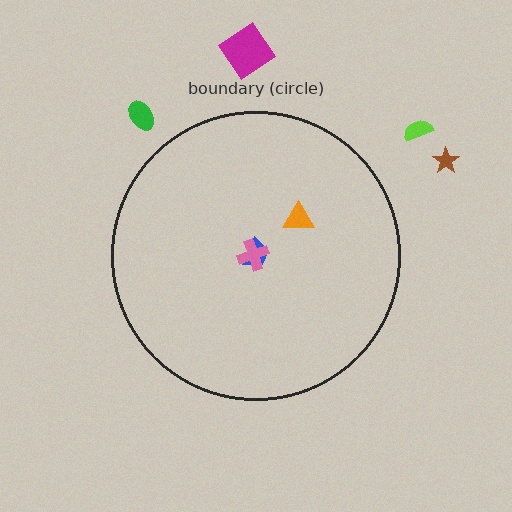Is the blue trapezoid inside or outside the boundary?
Inside.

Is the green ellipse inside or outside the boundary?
Outside.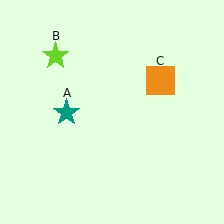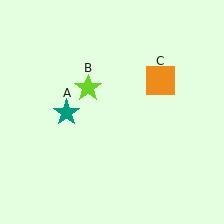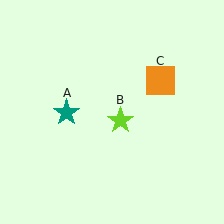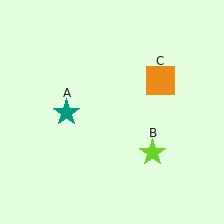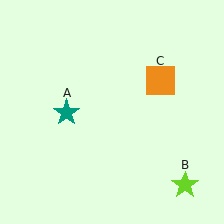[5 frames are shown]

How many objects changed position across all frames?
1 object changed position: lime star (object B).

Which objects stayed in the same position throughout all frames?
Teal star (object A) and orange square (object C) remained stationary.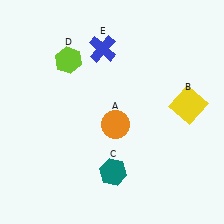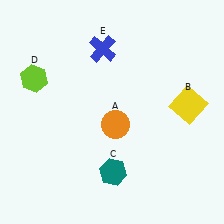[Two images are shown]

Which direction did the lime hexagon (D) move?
The lime hexagon (D) moved left.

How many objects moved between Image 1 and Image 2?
1 object moved between the two images.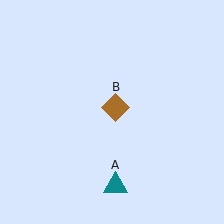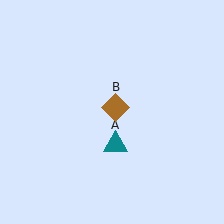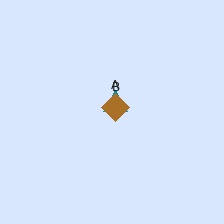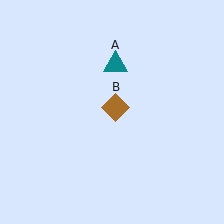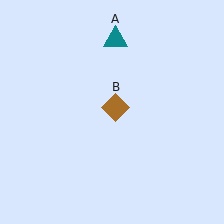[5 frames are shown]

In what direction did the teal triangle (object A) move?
The teal triangle (object A) moved up.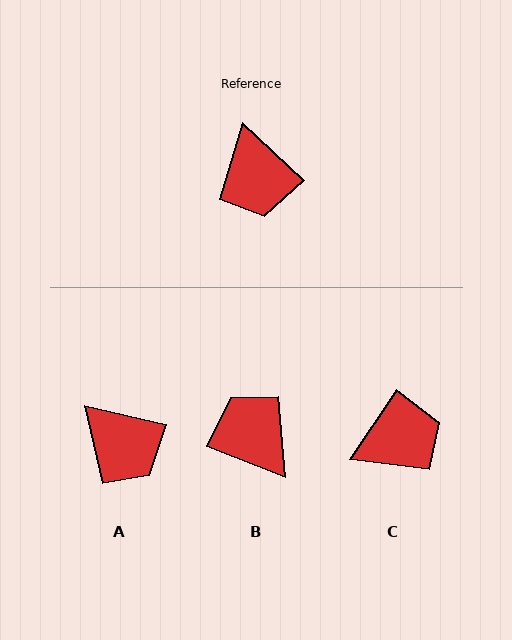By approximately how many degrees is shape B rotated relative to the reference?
Approximately 158 degrees clockwise.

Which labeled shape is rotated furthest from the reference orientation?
B, about 158 degrees away.